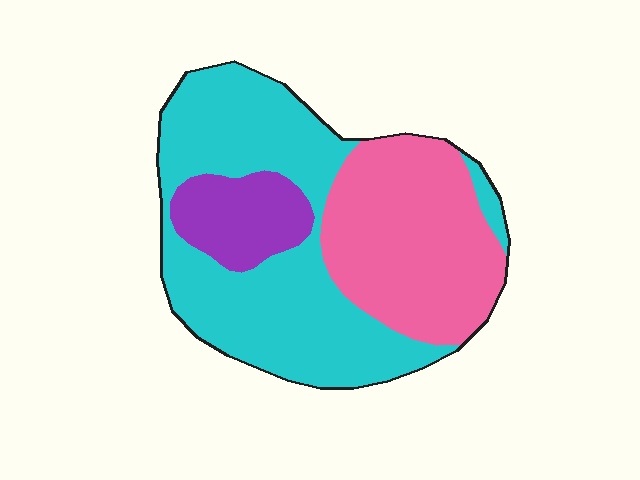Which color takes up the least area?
Purple, at roughly 15%.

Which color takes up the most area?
Cyan, at roughly 55%.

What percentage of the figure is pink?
Pink takes up between a quarter and a half of the figure.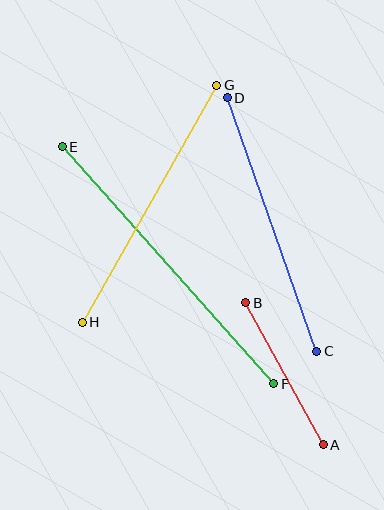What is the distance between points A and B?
The distance is approximately 162 pixels.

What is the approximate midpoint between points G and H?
The midpoint is at approximately (150, 204) pixels.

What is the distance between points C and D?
The distance is approximately 269 pixels.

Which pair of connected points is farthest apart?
Points E and F are farthest apart.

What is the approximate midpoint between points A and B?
The midpoint is at approximately (284, 374) pixels.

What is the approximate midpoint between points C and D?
The midpoint is at approximately (272, 224) pixels.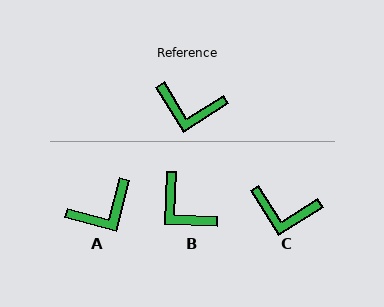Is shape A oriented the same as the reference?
No, it is off by about 43 degrees.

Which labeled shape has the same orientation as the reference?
C.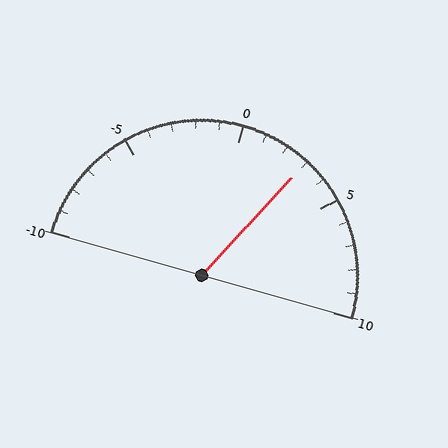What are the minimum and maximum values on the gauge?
The gauge ranges from -10 to 10.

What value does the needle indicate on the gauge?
The needle indicates approximately 3.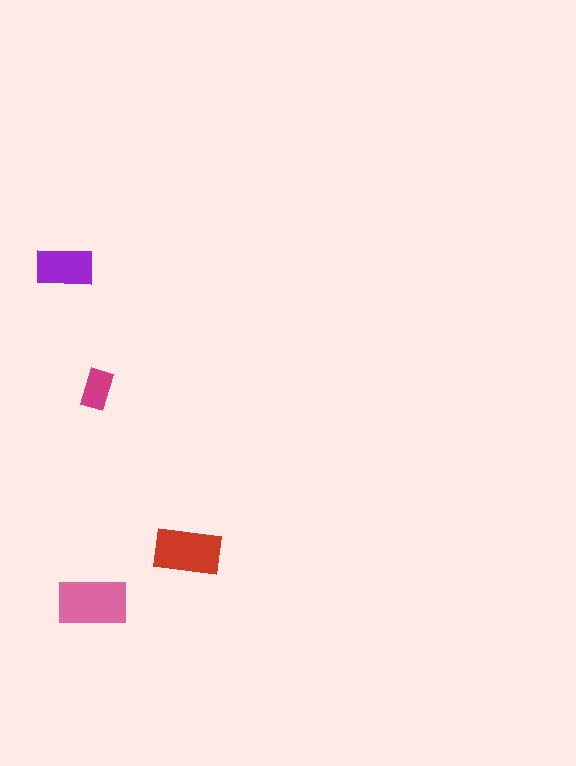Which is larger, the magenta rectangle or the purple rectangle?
The purple one.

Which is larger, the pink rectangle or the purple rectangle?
The pink one.